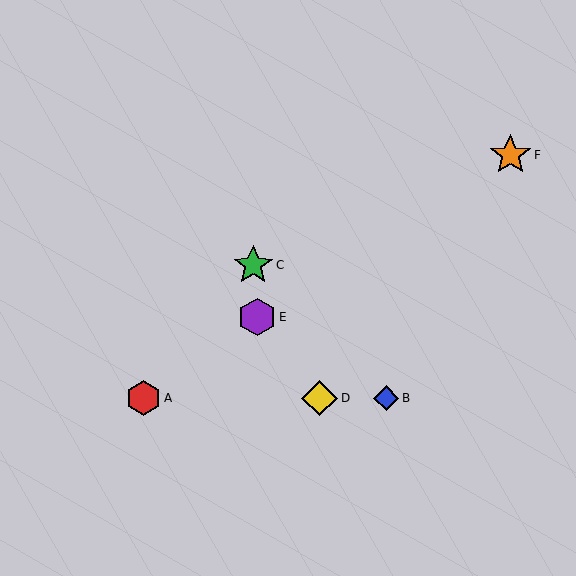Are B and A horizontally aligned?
Yes, both are at y≈398.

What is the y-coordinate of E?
Object E is at y≈317.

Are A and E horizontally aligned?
No, A is at y≈398 and E is at y≈317.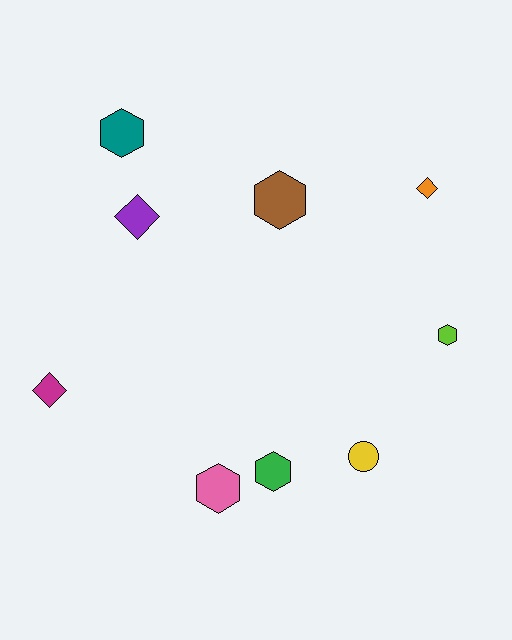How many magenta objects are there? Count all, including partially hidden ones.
There is 1 magenta object.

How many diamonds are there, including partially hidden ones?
There are 3 diamonds.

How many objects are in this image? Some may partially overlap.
There are 9 objects.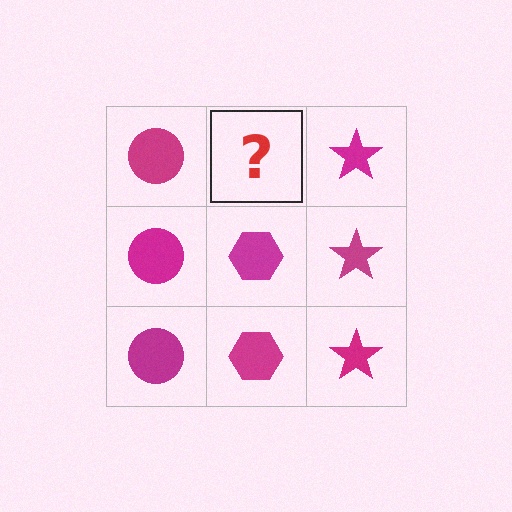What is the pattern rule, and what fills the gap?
The rule is that each column has a consistent shape. The gap should be filled with a magenta hexagon.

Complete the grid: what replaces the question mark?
The question mark should be replaced with a magenta hexagon.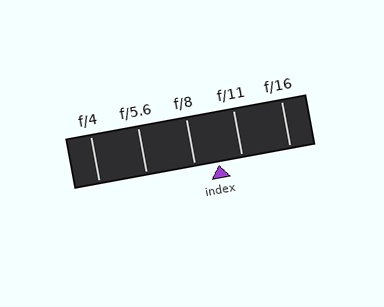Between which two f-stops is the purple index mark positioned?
The index mark is between f/8 and f/11.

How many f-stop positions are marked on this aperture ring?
There are 5 f-stop positions marked.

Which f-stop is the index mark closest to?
The index mark is closest to f/11.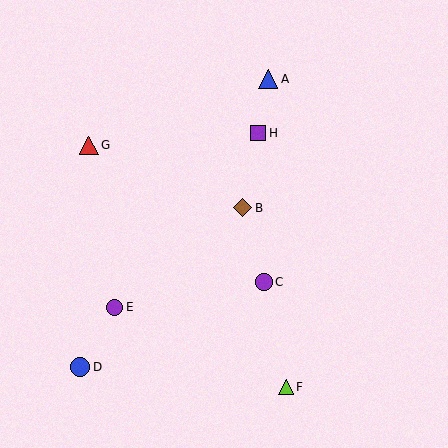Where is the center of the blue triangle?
The center of the blue triangle is at (268, 79).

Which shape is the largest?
The blue circle (labeled D) is the largest.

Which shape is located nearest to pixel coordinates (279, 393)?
The lime triangle (labeled F) at (286, 387) is nearest to that location.